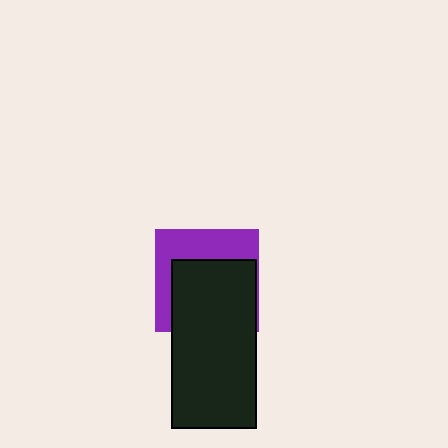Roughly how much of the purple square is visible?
A small part of it is visible (roughly 42%).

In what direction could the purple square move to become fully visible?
The purple square could move toward the upper-left. That would shift it out from behind the black rectangle entirely.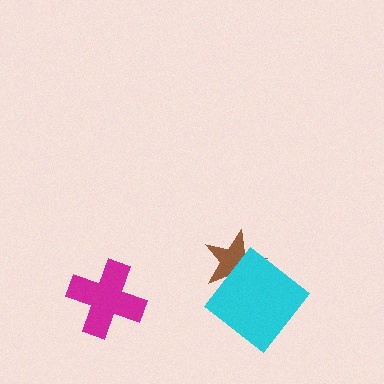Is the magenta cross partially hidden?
No, no other shape covers it.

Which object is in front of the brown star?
The cyan diamond is in front of the brown star.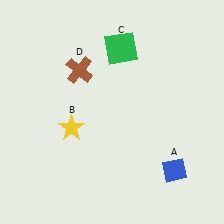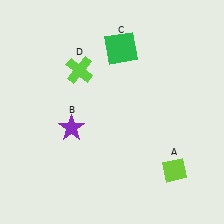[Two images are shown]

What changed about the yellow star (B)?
In Image 1, B is yellow. In Image 2, it changed to purple.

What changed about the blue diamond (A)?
In Image 1, A is blue. In Image 2, it changed to lime.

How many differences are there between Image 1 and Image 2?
There are 3 differences between the two images.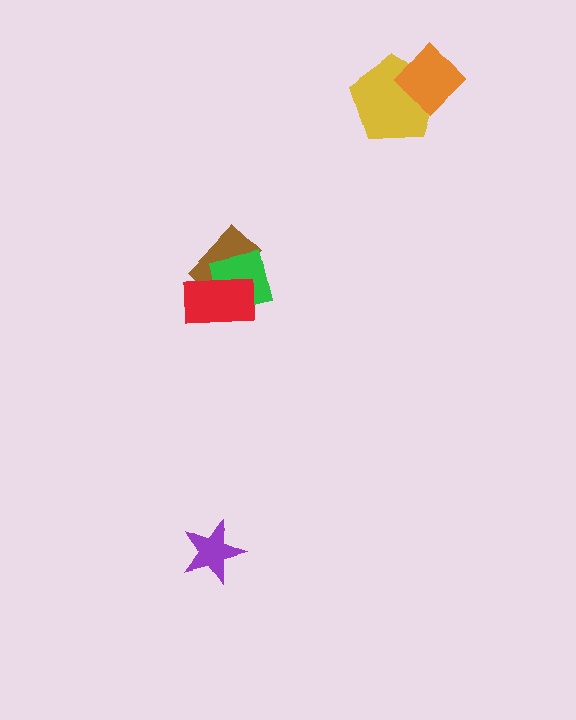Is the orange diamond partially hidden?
No, no other shape covers it.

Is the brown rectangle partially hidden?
Yes, it is partially covered by another shape.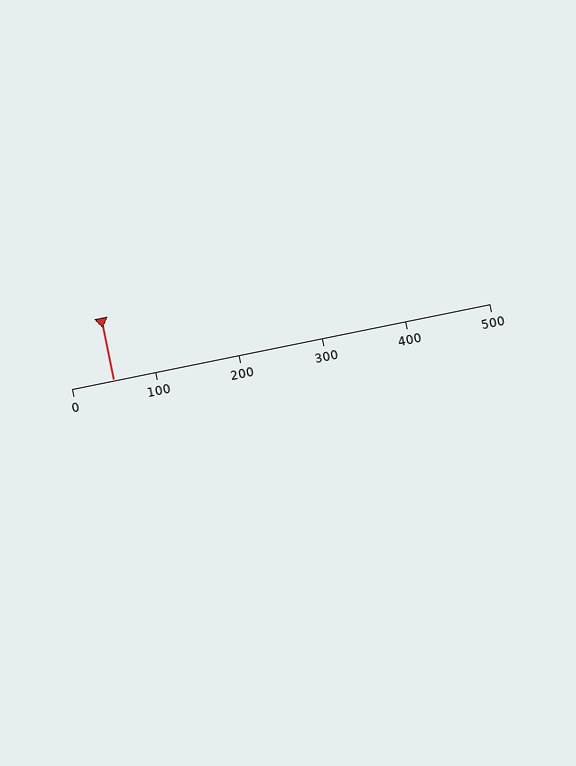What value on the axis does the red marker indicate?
The marker indicates approximately 50.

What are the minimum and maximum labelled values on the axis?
The axis runs from 0 to 500.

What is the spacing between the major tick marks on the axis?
The major ticks are spaced 100 apart.